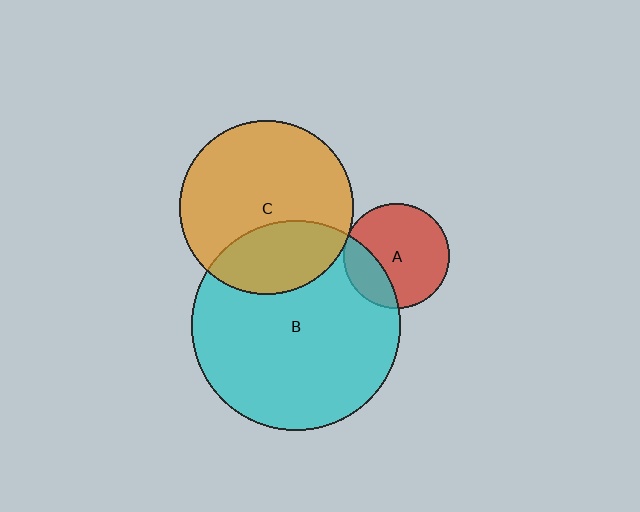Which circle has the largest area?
Circle B (cyan).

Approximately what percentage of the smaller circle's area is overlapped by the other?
Approximately 25%.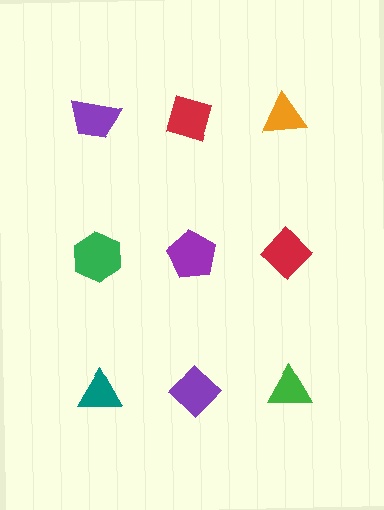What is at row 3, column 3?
A green triangle.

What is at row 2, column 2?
A purple pentagon.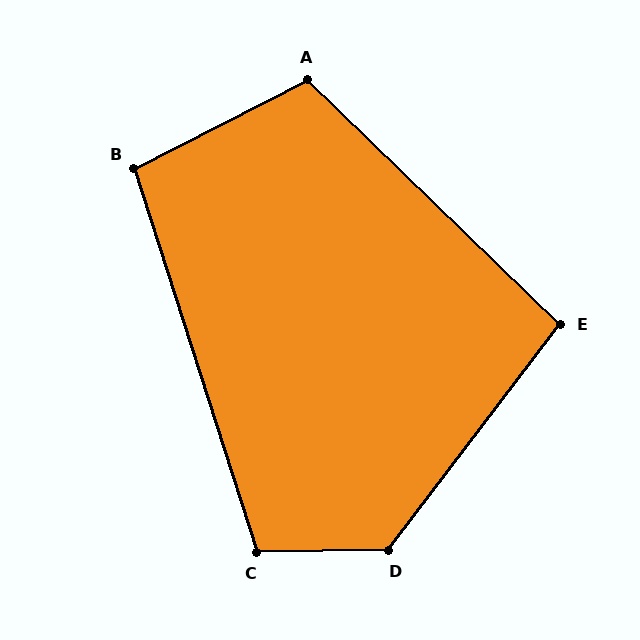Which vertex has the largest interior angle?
D, at approximately 128 degrees.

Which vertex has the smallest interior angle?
E, at approximately 97 degrees.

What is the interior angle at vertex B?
Approximately 99 degrees (obtuse).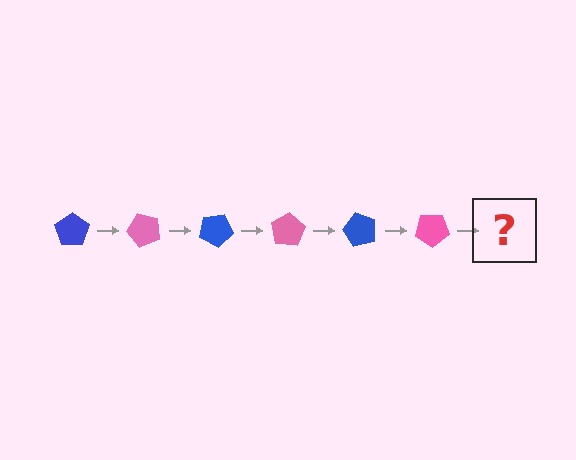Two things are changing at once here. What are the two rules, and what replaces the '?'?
The two rules are that it rotates 50 degrees each step and the color cycles through blue and pink. The '?' should be a blue pentagon, rotated 300 degrees from the start.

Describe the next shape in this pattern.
It should be a blue pentagon, rotated 300 degrees from the start.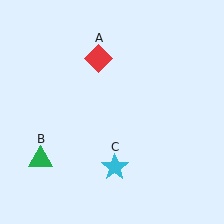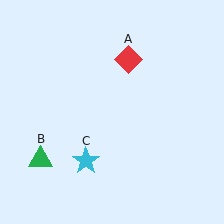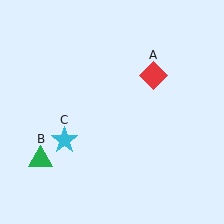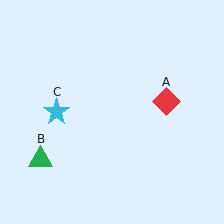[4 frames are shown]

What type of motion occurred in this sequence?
The red diamond (object A), cyan star (object C) rotated clockwise around the center of the scene.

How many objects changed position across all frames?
2 objects changed position: red diamond (object A), cyan star (object C).